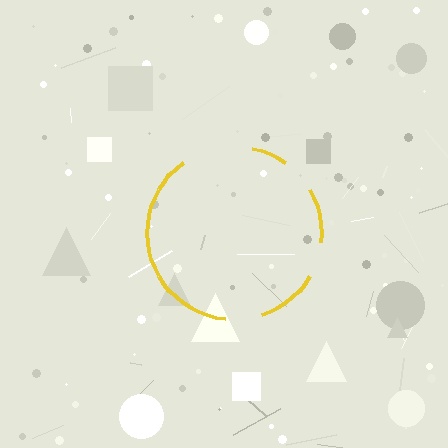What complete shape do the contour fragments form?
The contour fragments form a circle.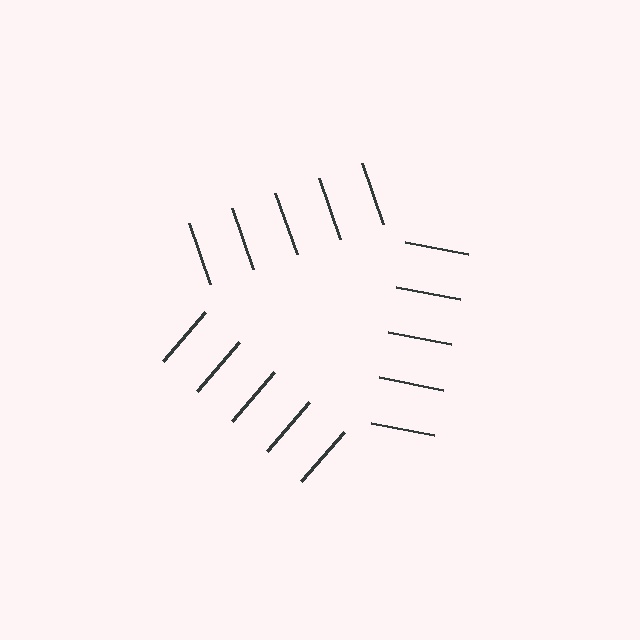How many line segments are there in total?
15 — 5 along each of the 3 edges.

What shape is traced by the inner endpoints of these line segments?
An illusory triangle — the line segments terminate on its edges but no continuous stroke is drawn.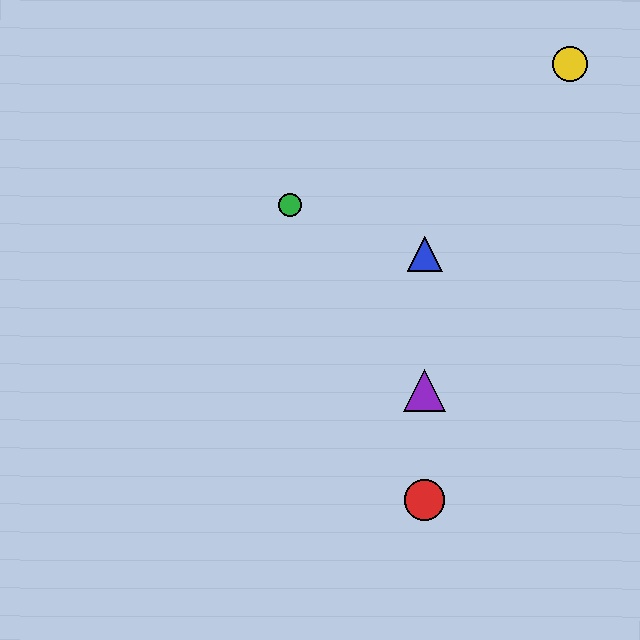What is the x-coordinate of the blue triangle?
The blue triangle is at x≈425.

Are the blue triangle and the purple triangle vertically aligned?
Yes, both are at x≈425.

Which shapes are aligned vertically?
The red circle, the blue triangle, the purple triangle are aligned vertically.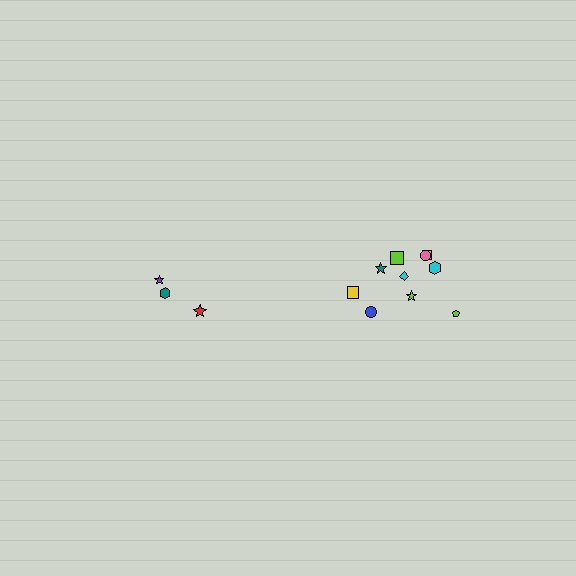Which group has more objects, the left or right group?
The right group.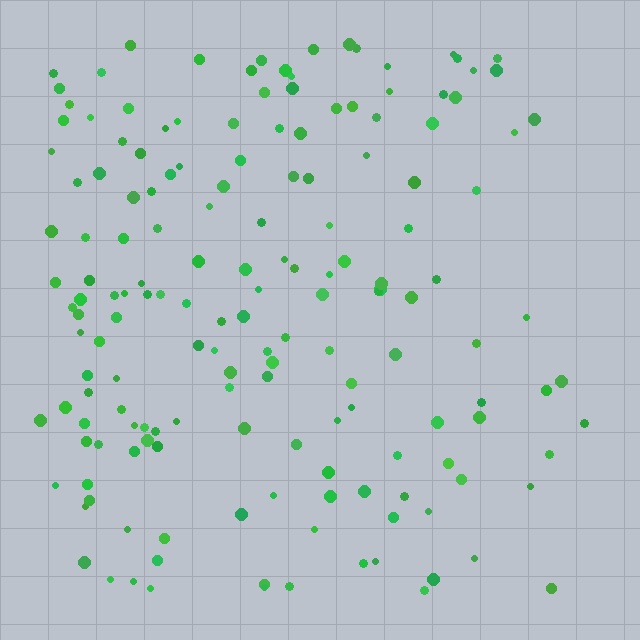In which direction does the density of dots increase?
From right to left, with the left side densest.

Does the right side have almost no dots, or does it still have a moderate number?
Still a moderate number, just noticeably fewer than the left.